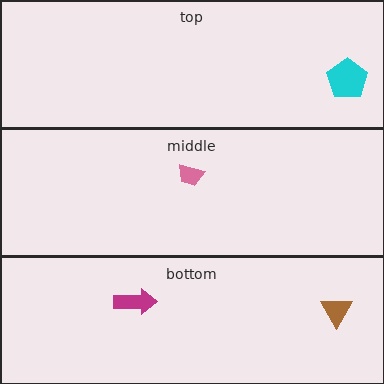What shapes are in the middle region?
The pink trapezoid.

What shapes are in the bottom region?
The magenta arrow, the brown triangle.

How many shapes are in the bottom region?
2.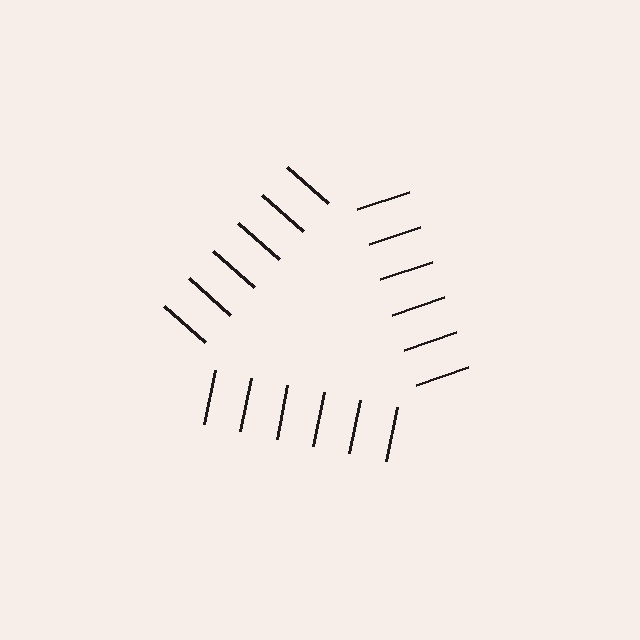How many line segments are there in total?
18 — 6 along each of the 3 edges.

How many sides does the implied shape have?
3 sides — the line-ends trace a triangle.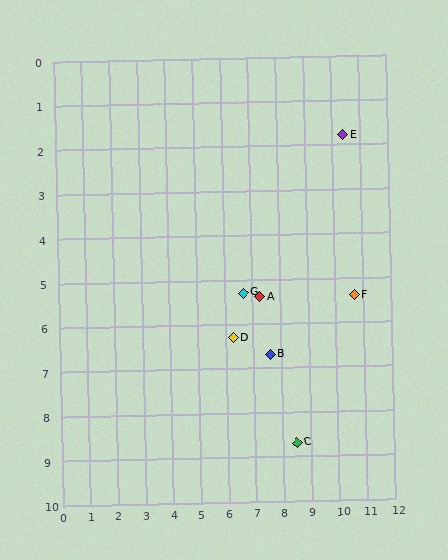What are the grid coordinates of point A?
Point A is at approximately (7.3, 5.4).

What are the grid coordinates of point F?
Point F is at approximately (10.7, 5.4).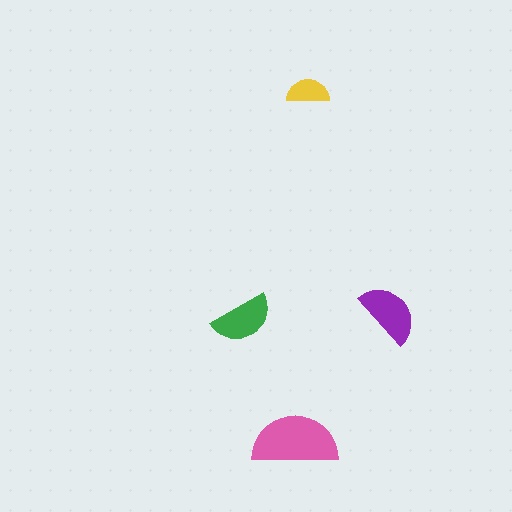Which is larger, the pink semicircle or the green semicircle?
The pink one.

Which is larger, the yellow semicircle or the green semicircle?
The green one.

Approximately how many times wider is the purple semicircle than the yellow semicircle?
About 1.5 times wider.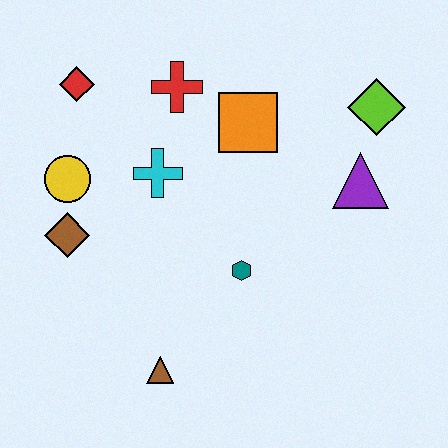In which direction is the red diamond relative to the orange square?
The red diamond is to the left of the orange square.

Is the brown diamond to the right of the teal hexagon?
No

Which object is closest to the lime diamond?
The purple triangle is closest to the lime diamond.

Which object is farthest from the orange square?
The brown triangle is farthest from the orange square.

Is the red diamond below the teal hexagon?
No